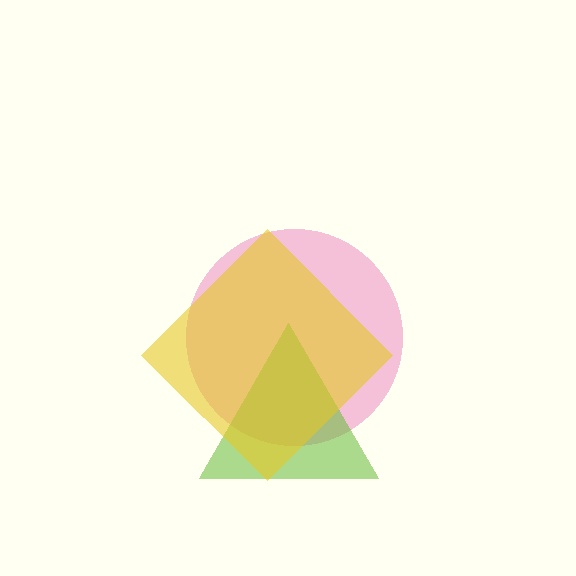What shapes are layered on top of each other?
The layered shapes are: a pink circle, a lime triangle, a yellow diamond.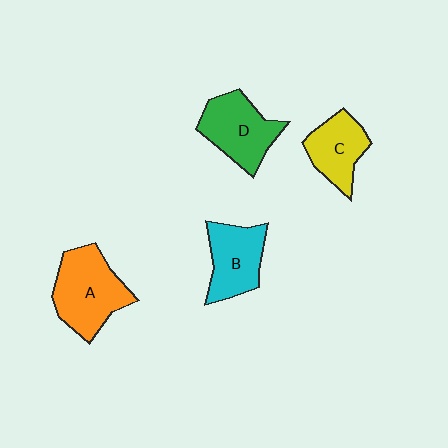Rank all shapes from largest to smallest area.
From largest to smallest: A (orange), D (green), B (cyan), C (yellow).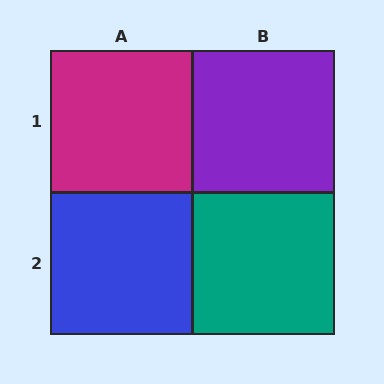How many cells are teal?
1 cell is teal.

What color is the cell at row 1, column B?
Purple.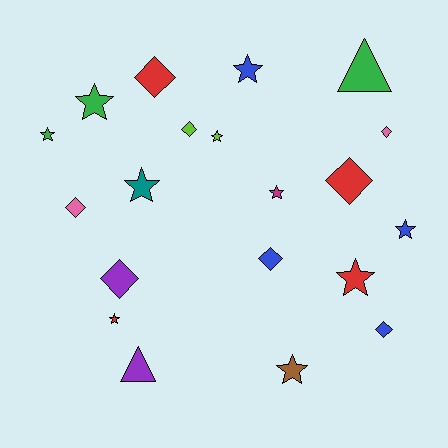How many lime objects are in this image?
There are 2 lime objects.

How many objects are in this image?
There are 20 objects.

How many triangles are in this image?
There are 2 triangles.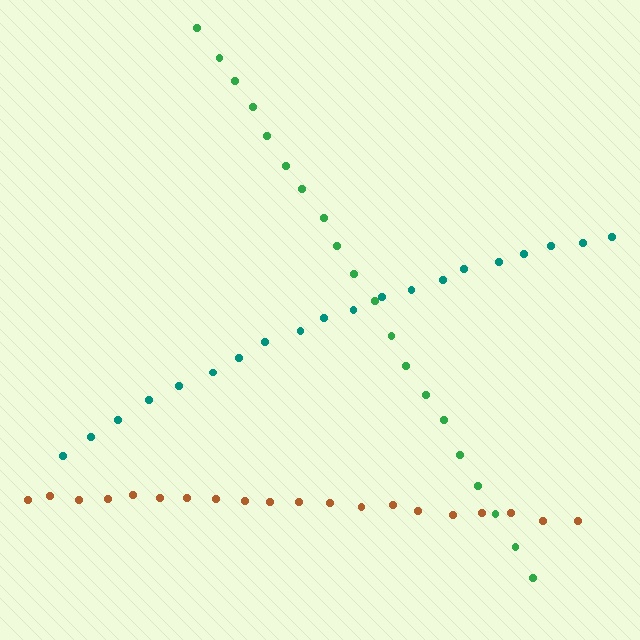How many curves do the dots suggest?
There are 3 distinct paths.